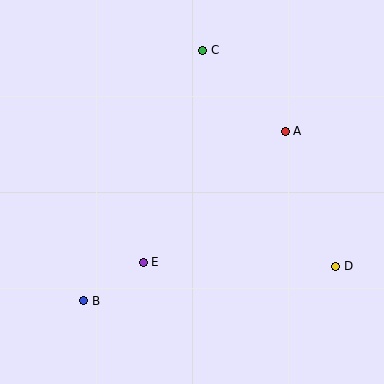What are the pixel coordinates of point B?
Point B is at (84, 301).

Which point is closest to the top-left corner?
Point C is closest to the top-left corner.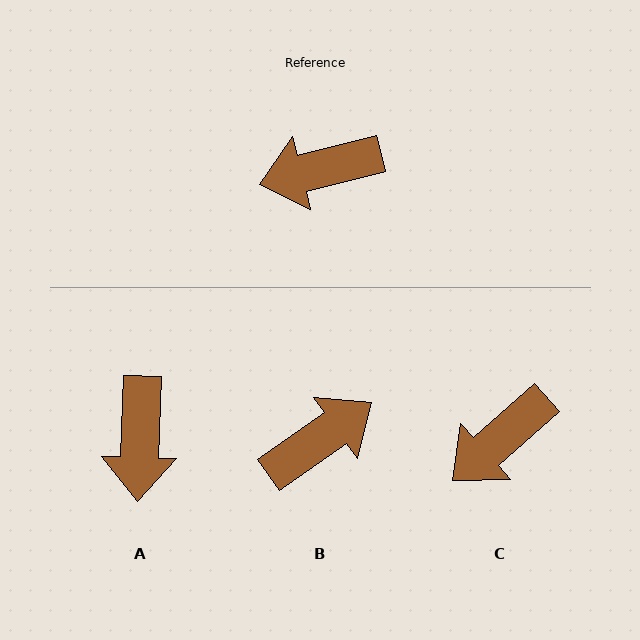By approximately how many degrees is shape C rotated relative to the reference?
Approximately 27 degrees counter-clockwise.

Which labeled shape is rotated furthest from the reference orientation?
B, about 159 degrees away.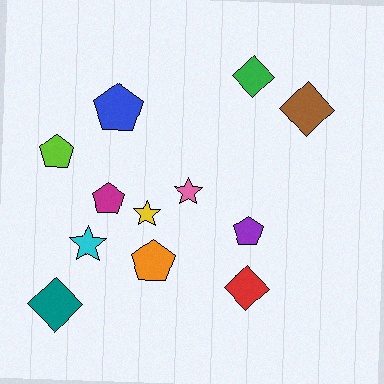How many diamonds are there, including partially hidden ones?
There are 4 diamonds.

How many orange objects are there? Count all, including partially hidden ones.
There is 1 orange object.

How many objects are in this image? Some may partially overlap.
There are 12 objects.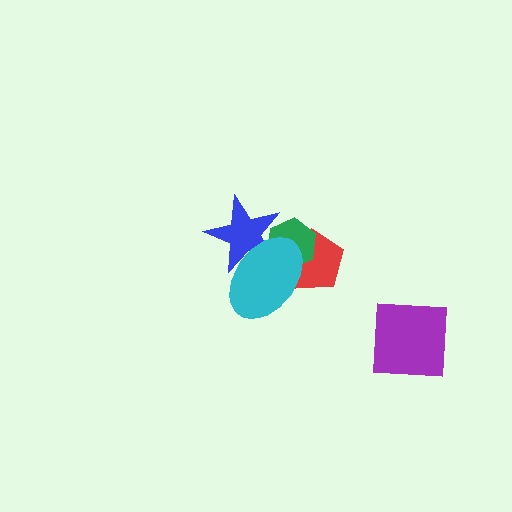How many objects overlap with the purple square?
0 objects overlap with the purple square.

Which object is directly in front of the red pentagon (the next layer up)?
The green hexagon is directly in front of the red pentagon.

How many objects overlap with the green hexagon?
3 objects overlap with the green hexagon.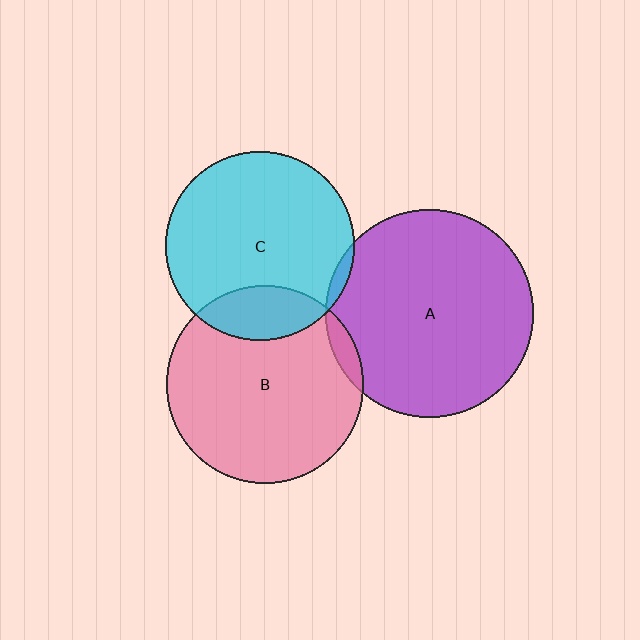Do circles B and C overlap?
Yes.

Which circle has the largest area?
Circle A (purple).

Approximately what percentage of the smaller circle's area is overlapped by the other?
Approximately 20%.